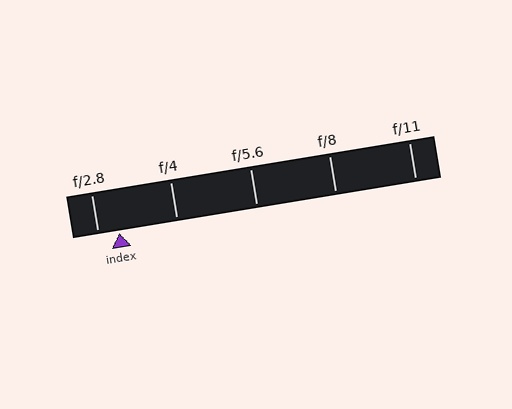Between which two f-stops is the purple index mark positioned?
The index mark is between f/2.8 and f/4.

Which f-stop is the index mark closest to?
The index mark is closest to f/2.8.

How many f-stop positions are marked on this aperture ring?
There are 5 f-stop positions marked.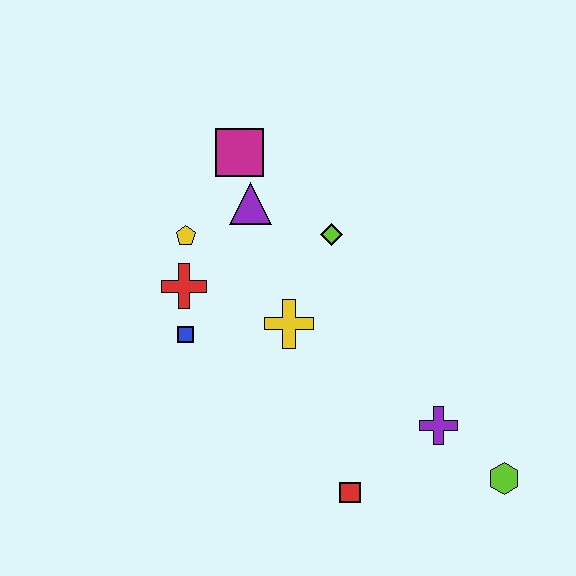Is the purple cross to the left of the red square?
No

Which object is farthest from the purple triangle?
The lime hexagon is farthest from the purple triangle.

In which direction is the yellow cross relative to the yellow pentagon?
The yellow cross is to the right of the yellow pentagon.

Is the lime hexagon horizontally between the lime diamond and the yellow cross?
No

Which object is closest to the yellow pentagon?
The red cross is closest to the yellow pentagon.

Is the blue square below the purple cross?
No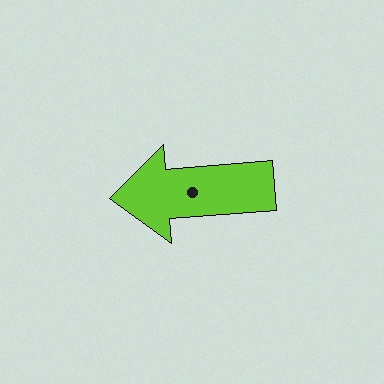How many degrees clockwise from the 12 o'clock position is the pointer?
Approximately 266 degrees.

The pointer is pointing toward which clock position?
Roughly 9 o'clock.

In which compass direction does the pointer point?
West.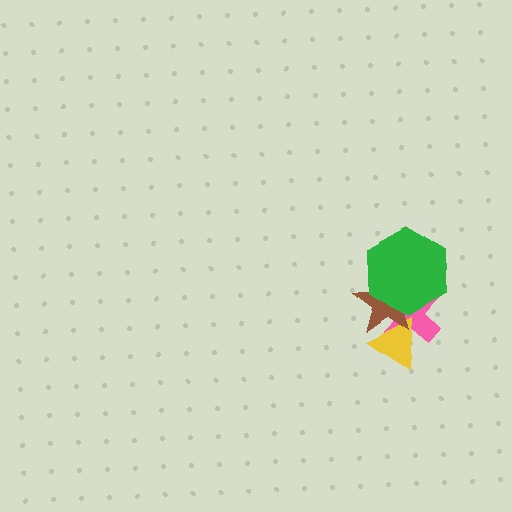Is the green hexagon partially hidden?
No, no other shape covers it.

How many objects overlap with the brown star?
3 objects overlap with the brown star.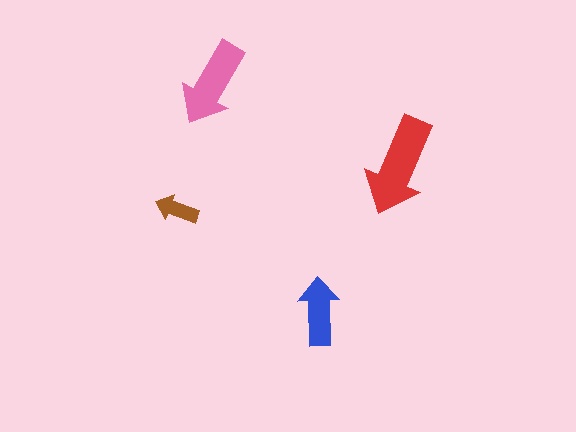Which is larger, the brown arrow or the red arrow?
The red one.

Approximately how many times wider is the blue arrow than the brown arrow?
About 1.5 times wider.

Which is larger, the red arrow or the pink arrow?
The red one.